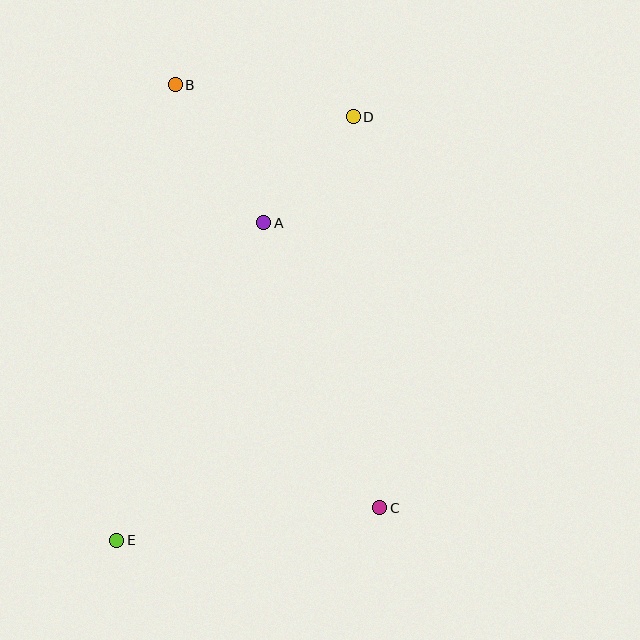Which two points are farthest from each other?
Points D and E are farthest from each other.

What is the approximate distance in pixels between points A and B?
The distance between A and B is approximately 164 pixels.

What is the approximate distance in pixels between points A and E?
The distance between A and E is approximately 350 pixels.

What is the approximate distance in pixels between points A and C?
The distance between A and C is approximately 308 pixels.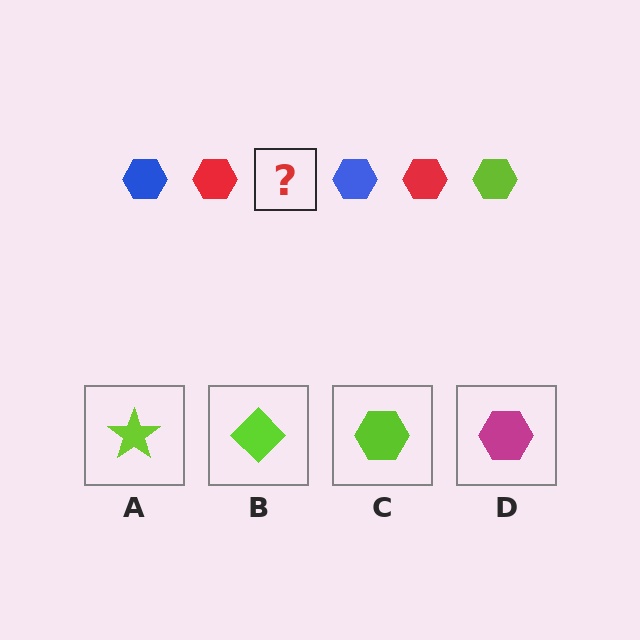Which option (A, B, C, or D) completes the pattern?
C.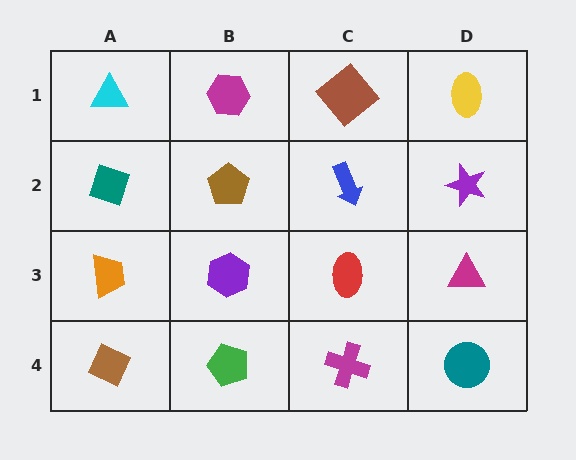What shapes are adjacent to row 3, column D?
A purple star (row 2, column D), a teal circle (row 4, column D), a red ellipse (row 3, column C).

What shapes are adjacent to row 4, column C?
A red ellipse (row 3, column C), a green pentagon (row 4, column B), a teal circle (row 4, column D).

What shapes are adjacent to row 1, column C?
A blue arrow (row 2, column C), a magenta hexagon (row 1, column B), a yellow ellipse (row 1, column D).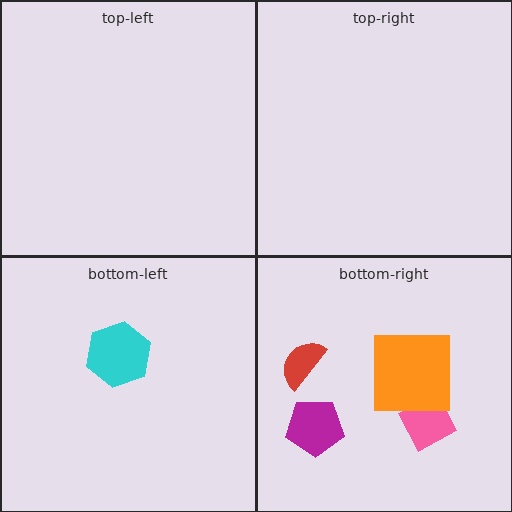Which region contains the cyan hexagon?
The bottom-left region.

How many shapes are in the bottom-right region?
4.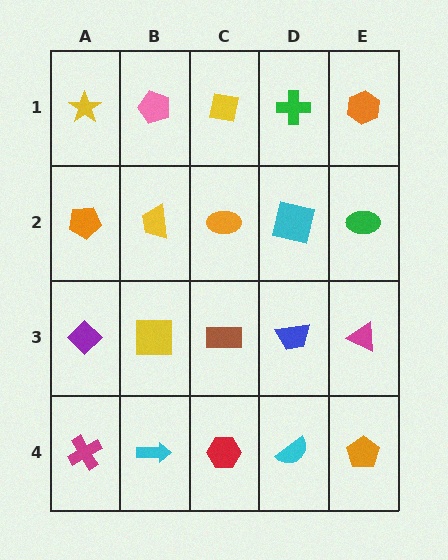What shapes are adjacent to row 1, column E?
A green ellipse (row 2, column E), a green cross (row 1, column D).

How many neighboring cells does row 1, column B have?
3.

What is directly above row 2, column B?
A pink pentagon.